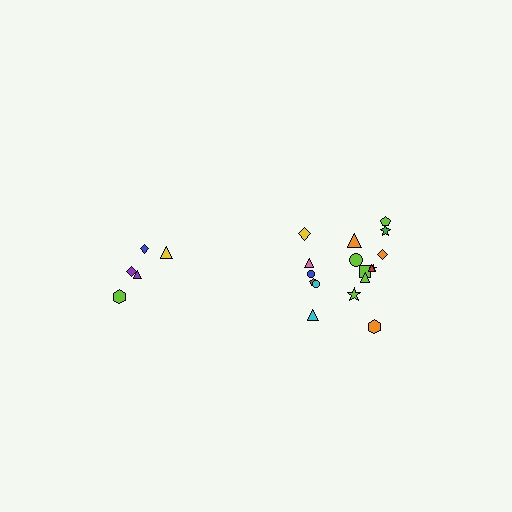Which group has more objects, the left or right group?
The right group.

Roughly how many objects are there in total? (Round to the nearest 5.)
Roughly 25 objects in total.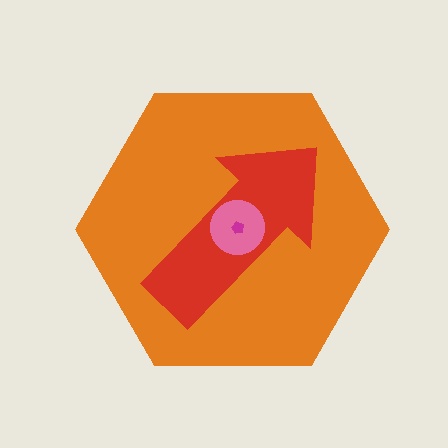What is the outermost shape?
The orange hexagon.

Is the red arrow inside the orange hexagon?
Yes.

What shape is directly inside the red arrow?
The pink circle.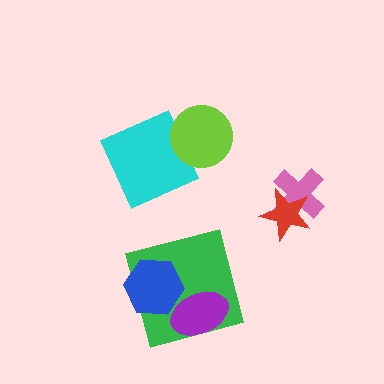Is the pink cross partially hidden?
Yes, it is partially covered by another shape.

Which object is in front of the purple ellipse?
The blue hexagon is in front of the purple ellipse.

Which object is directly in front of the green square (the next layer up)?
The purple ellipse is directly in front of the green square.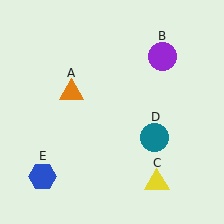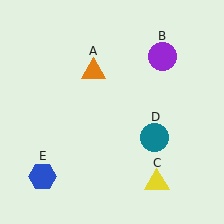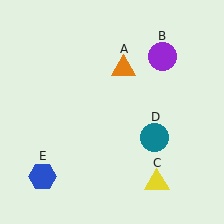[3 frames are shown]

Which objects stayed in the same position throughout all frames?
Purple circle (object B) and yellow triangle (object C) and teal circle (object D) and blue hexagon (object E) remained stationary.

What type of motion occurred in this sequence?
The orange triangle (object A) rotated clockwise around the center of the scene.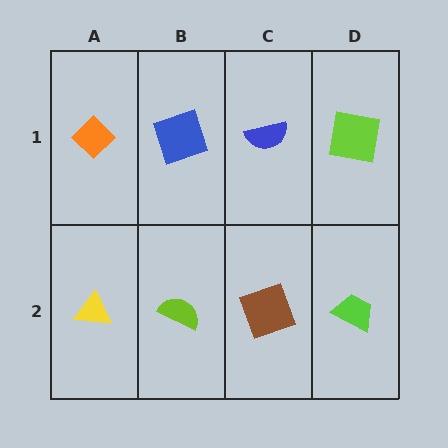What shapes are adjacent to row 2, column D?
A lime square (row 1, column D), a brown square (row 2, column C).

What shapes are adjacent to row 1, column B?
A lime semicircle (row 2, column B), an orange diamond (row 1, column A), a blue semicircle (row 1, column C).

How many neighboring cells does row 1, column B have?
3.